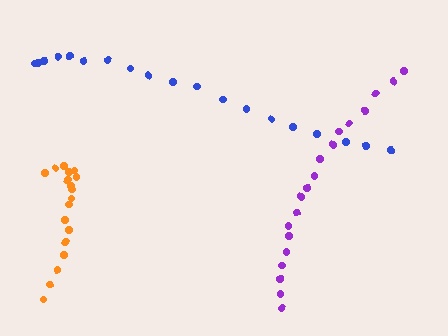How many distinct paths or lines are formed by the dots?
There are 3 distinct paths.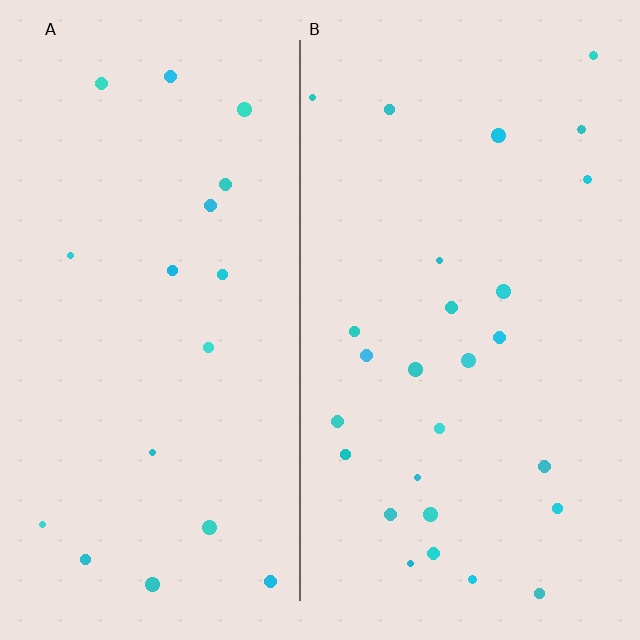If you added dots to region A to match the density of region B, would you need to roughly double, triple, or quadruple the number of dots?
Approximately double.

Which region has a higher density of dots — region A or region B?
B (the right).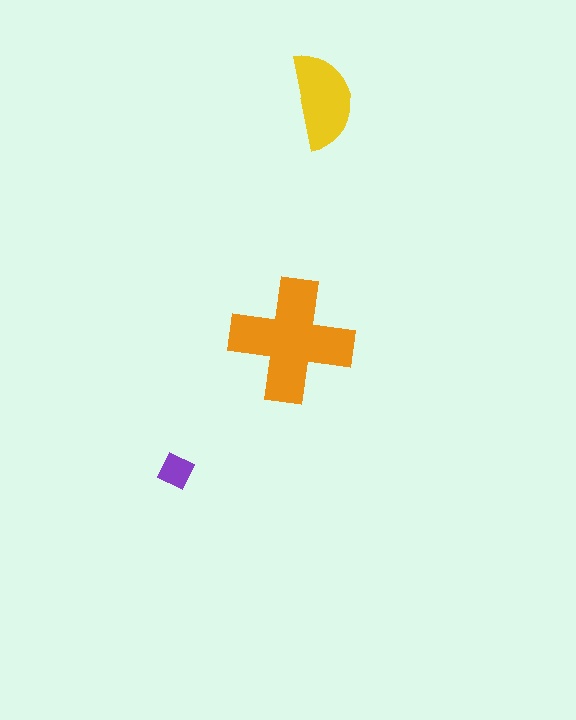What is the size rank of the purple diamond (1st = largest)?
3rd.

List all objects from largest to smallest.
The orange cross, the yellow semicircle, the purple diamond.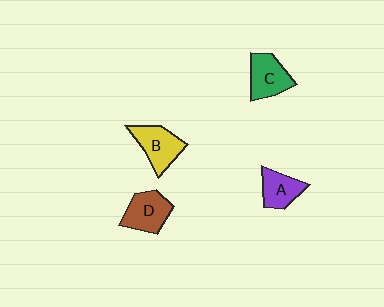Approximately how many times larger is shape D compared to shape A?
Approximately 1.2 times.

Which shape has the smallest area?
Shape A (purple).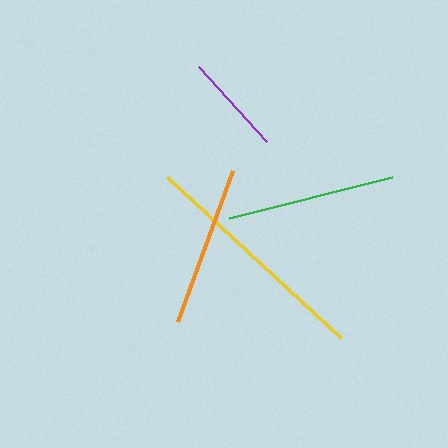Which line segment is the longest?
The yellow line is the longest at approximately 237 pixels.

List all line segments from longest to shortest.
From longest to shortest: yellow, green, orange, purple.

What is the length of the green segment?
The green segment is approximately 168 pixels long.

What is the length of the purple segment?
The purple segment is approximately 101 pixels long.